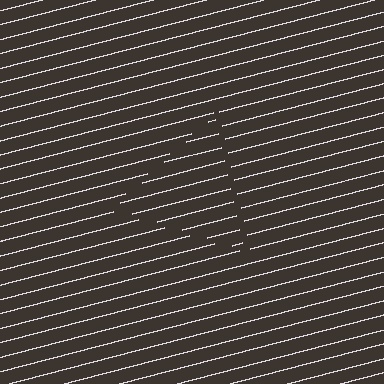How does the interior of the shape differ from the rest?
The interior of the shape contains the same grating, shifted by half a period — the contour is defined by the phase discontinuity where line-ends from the inner and outer gratings abut.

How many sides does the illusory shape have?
3 sides — the line-ends trace a triangle.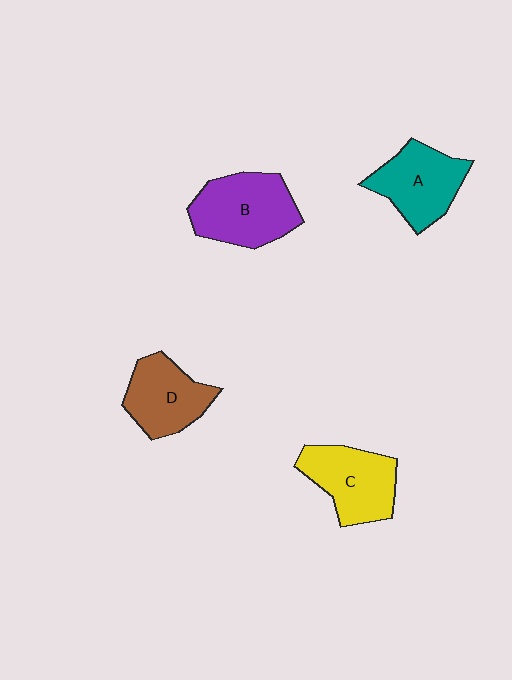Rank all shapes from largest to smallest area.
From largest to smallest: B (purple), C (yellow), A (teal), D (brown).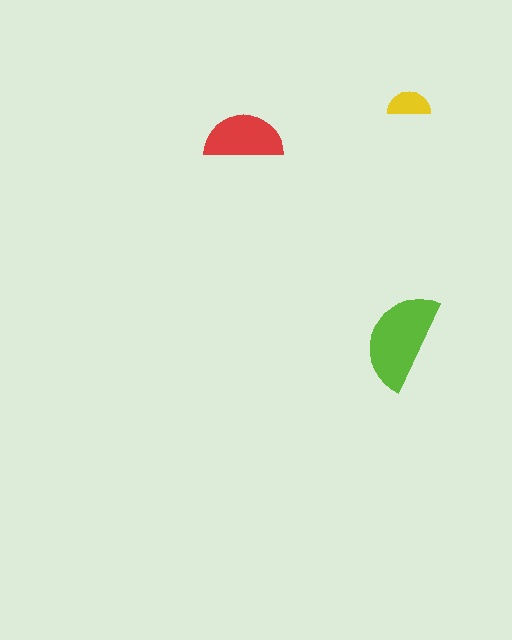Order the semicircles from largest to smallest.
the lime one, the red one, the yellow one.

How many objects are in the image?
There are 3 objects in the image.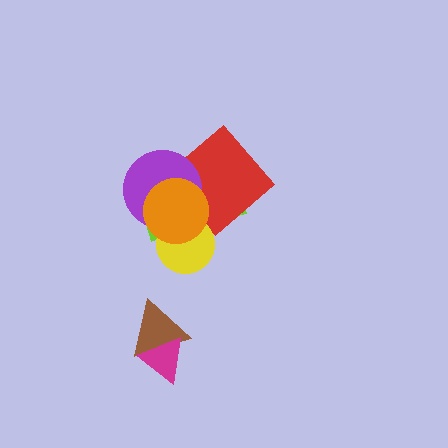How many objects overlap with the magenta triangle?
1 object overlaps with the magenta triangle.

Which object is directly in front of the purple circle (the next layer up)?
The yellow circle is directly in front of the purple circle.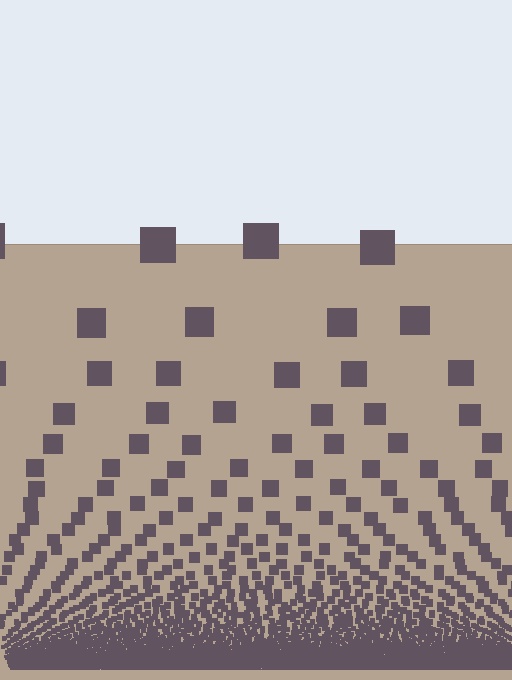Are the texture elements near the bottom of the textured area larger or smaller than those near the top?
Smaller. The gradient is inverted — elements near the bottom are smaller and denser.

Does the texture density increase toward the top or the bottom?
Density increases toward the bottom.